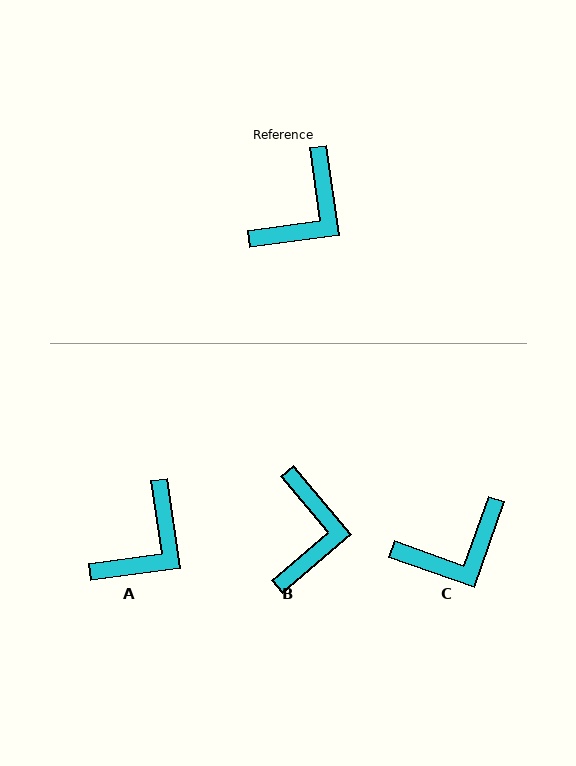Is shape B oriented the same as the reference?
No, it is off by about 32 degrees.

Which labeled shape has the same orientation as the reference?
A.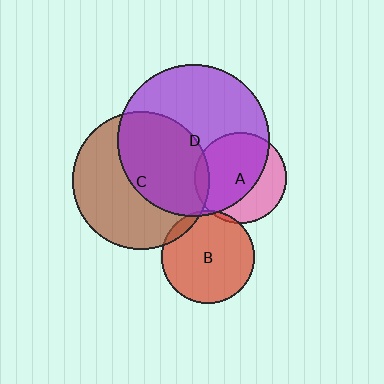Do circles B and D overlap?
Yes.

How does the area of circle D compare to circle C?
Approximately 1.2 times.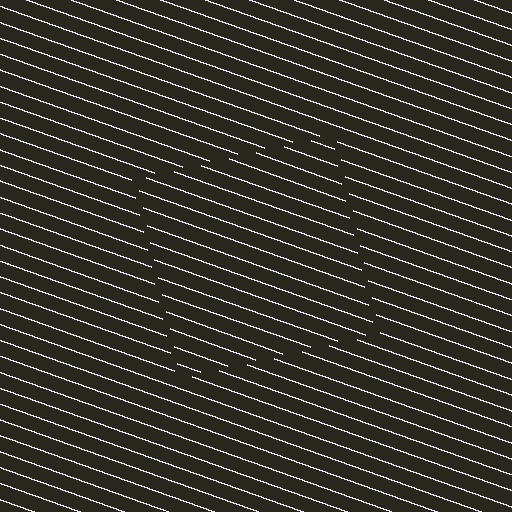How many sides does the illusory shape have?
4 sides — the line-ends trace a square.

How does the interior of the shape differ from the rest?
The interior of the shape contains the same grating, shifted by half a period — the contour is defined by the phase discontinuity where line-ends from the inner and outer gratings abut.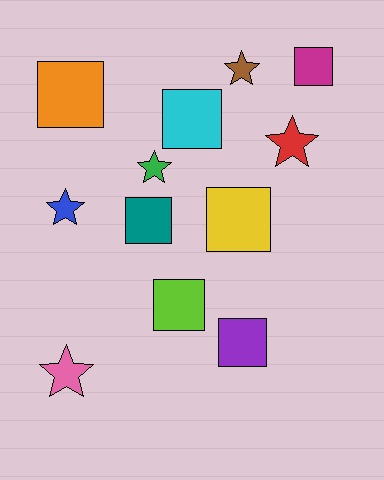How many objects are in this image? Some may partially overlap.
There are 12 objects.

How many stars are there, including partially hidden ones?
There are 5 stars.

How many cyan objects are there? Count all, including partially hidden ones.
There is 1 cyan object.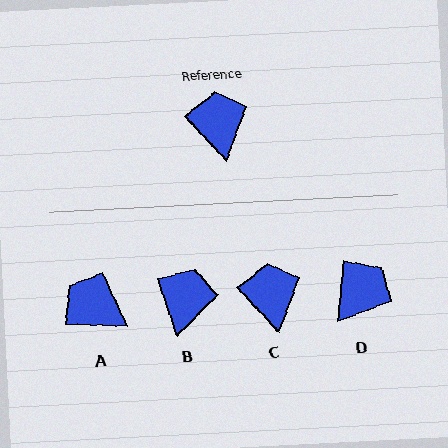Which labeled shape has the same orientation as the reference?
C.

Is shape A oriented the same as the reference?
No, it is off by about 45 degrees.